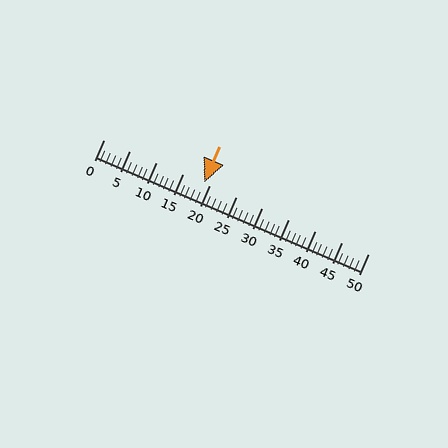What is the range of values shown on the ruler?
The ruler shows values from 0 to 50.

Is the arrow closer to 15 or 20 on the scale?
The arrow is closer to 20.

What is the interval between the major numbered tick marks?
The major tick marks are spaced 5 units apart.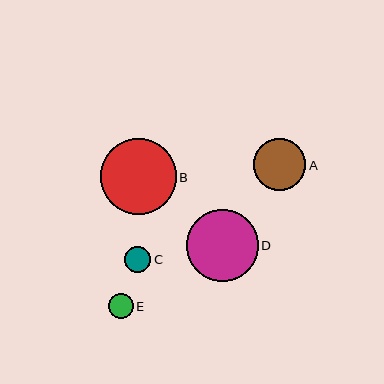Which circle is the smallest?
Circle E is the smallest with a size of approximately 25 pixels.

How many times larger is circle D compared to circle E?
Circle D is approximately 2.9 times the size of circle E.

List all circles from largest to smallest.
From largest to smallest: B, D, A, C, E.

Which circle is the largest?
Circle B is the largest with a size of approximately 76 pixels.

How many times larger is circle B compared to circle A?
Circle B is approximately 1.5 times the size of circle A.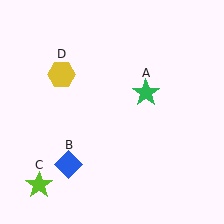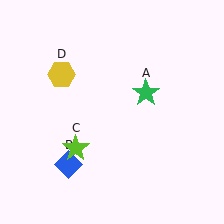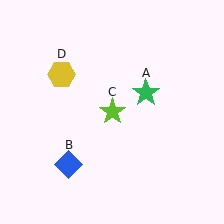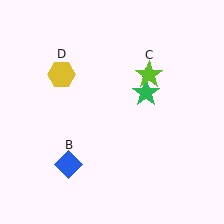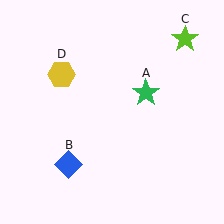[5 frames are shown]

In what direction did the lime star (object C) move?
The lime star (object C) moved up and to the right.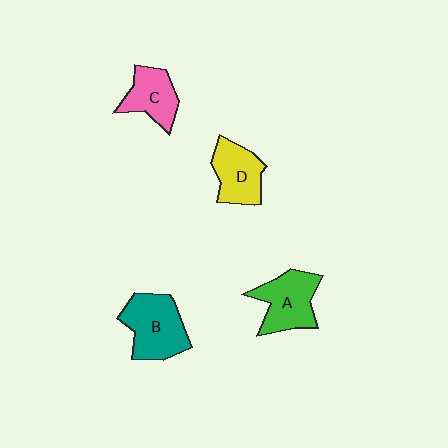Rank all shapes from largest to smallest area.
From largest to smallest: B (teal), A (green), D (yellow), C (pink).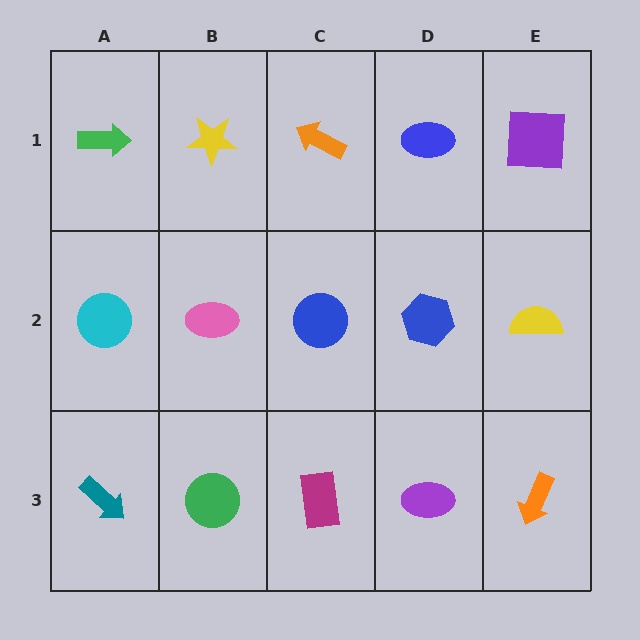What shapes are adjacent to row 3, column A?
A cyan circle (row 2, column A), a green circle (row 3, column B).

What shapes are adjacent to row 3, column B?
A pink ellipse (row 2, column B), a teal arrow (row 3, column A), a magenta rectangle (row 3, column C).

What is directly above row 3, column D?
A blue hexagon.